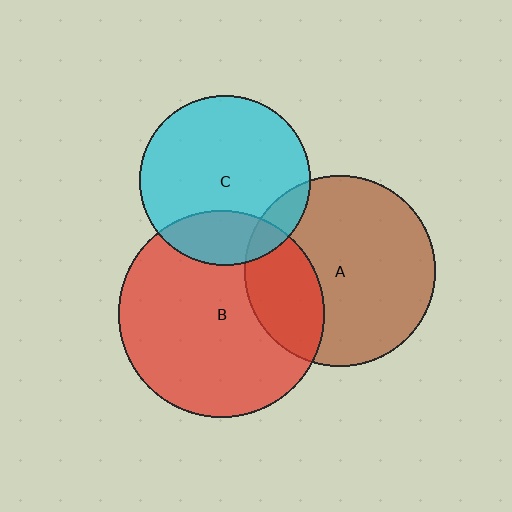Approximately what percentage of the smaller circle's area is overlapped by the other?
Approximately 20%.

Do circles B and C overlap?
Yes.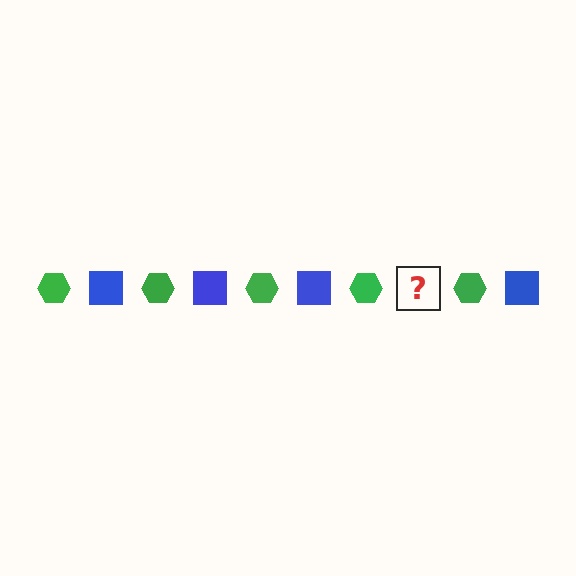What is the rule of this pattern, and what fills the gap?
The rule is that the pattern alternates between green hexagon and blue square. The gap should be filled with a blue square.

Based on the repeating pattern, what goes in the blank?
The blank should be a blue square.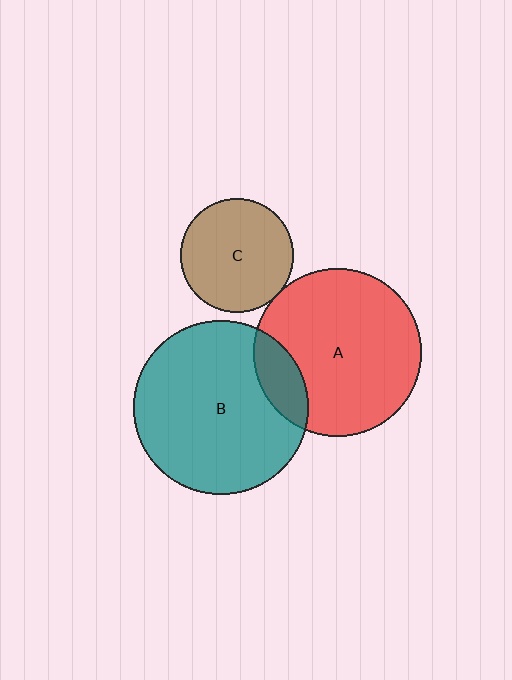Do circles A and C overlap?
Yes.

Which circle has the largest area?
Circle B (teal).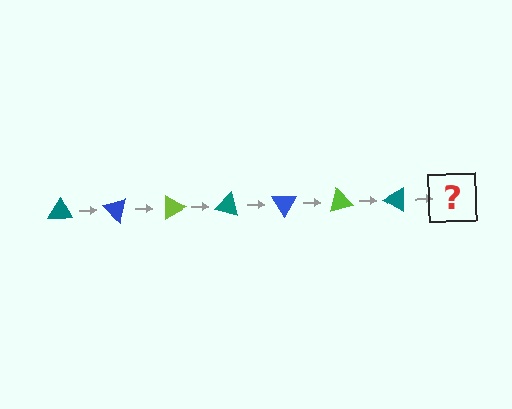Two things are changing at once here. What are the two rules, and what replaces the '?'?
The two rules are that it rotates 45 degrees each step and the color cycles through teal, blue, and lime. The '?' should be a blue triangle, rotated 315 degrees from the start.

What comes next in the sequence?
The next element should be a blue triangle, rotated 315 degrees from the start.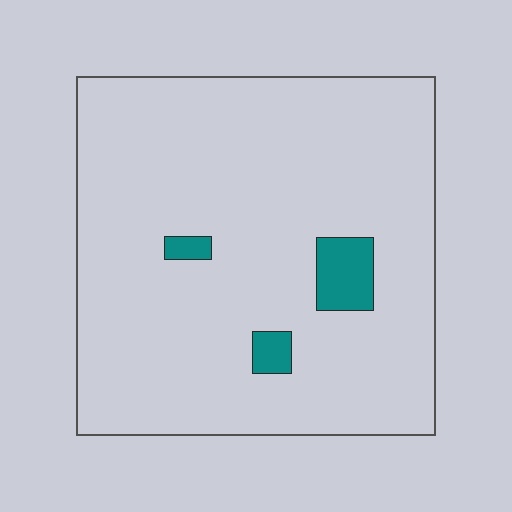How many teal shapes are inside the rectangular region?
3.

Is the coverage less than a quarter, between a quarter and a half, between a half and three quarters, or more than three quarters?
Less than a quarter.